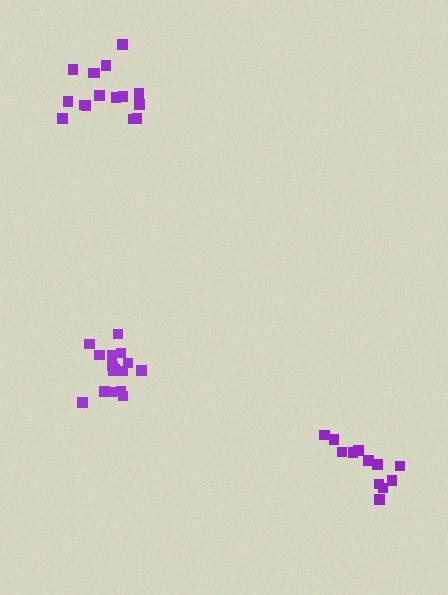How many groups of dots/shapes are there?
There are 3 groups.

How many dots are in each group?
Group 1: 16 dots, Group 2: 16 dots, Group 3: 12 dots (44 total).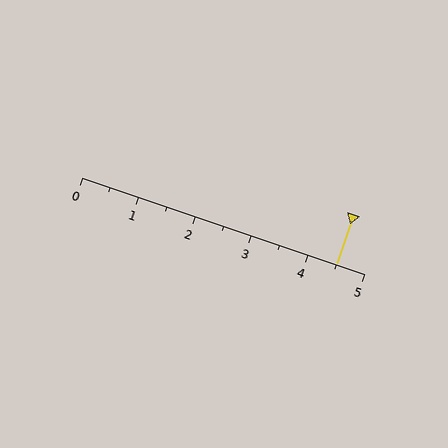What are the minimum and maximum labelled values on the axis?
The axis runs from 0 to 5.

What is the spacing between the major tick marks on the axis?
The major ticks are spaced 1 apart.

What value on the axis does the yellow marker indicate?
The marker indicates approximately 4.5.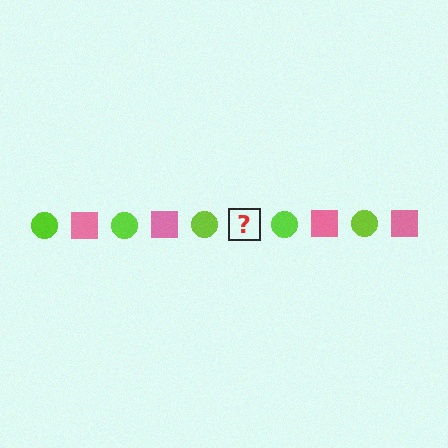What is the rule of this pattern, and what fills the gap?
The rule is that the pattern alternates between lime circle and pink square. The gap should be filled with a pink square.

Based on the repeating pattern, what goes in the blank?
The blank should be a pink square.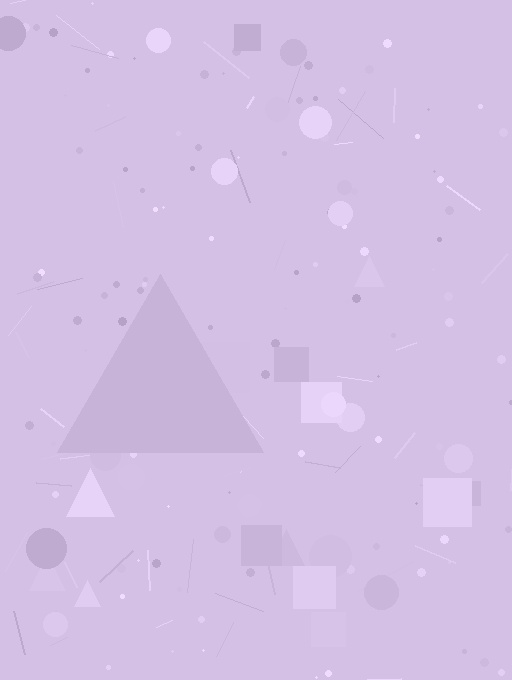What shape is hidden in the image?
A triangle is hidden in the image.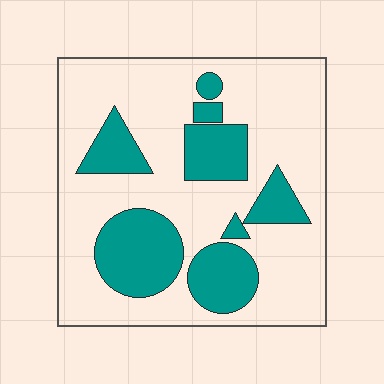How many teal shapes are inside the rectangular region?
8.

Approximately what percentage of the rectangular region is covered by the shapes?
Approximately 30%.